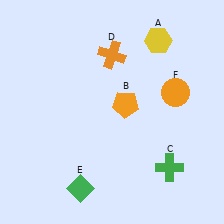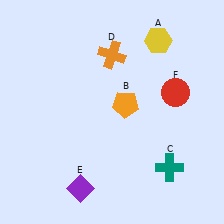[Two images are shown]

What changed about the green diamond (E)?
In Image 1, E is green. In Image 2, it changed to purple.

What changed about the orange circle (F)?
In Image 1, F is orange. In Image 2, it changed to red.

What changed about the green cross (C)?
In Image 1, C is green. In Image 2, it changed to teal.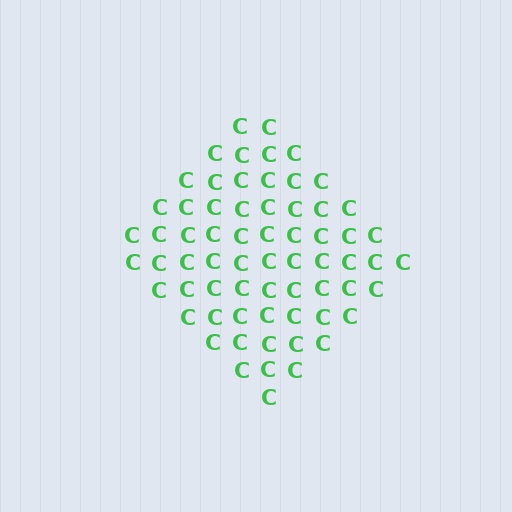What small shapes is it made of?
It is made of small letter C's.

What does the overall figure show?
The overall figure shows a diamond.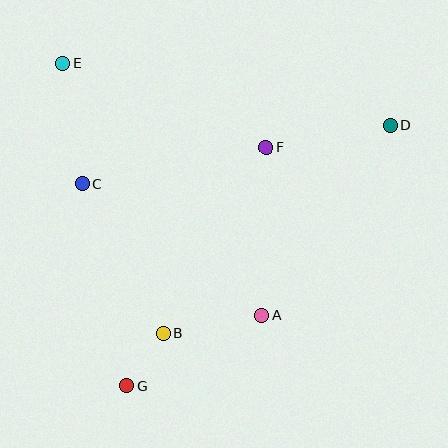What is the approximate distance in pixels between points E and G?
The distance between E and G is approximately 328 pixels.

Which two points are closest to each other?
Points B and G are closest to each other.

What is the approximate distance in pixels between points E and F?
The distance between E and F is approximately 220 pixels.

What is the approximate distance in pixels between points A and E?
The distance between A and E is approximately 321 pixels.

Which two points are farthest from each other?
Points D and G are farthest from each other.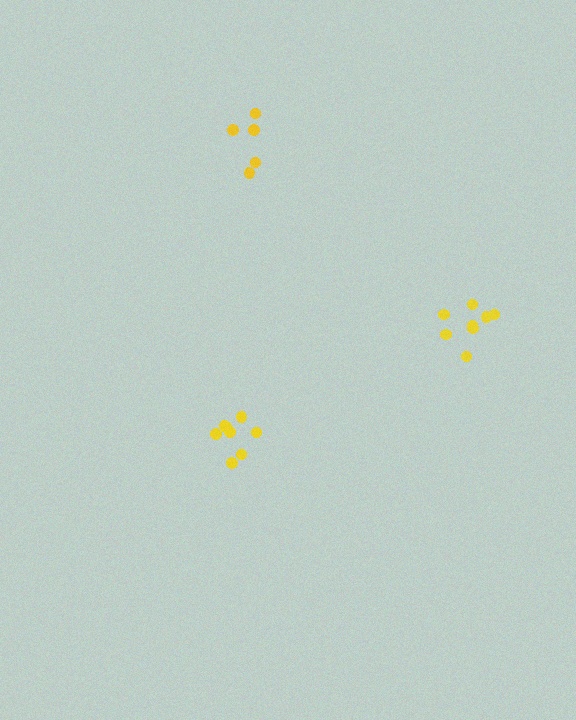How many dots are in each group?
Group 1: 8 dots, Group 2: 5 dots, Group 3: 8 dots (21 total).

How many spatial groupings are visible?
There are 3 spatial groupings.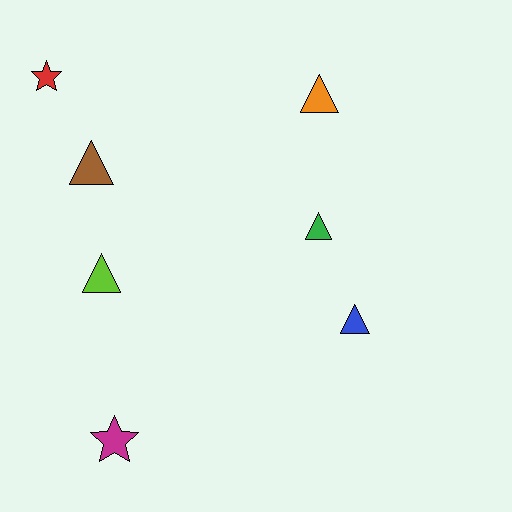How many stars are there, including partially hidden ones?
There are 2 stars.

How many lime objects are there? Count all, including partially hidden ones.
There is 1 lime object.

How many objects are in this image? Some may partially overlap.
There are 7 objects.